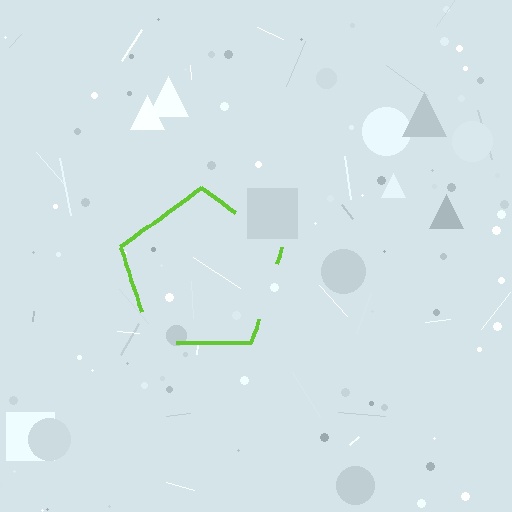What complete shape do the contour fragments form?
The contour fragments form a pentagon.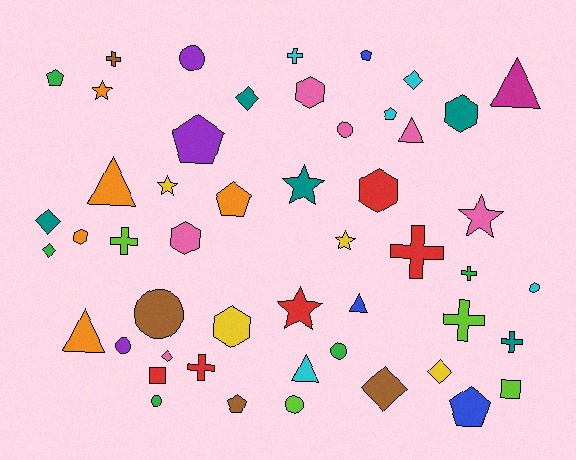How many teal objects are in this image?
There are 5 teal objects.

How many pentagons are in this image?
There are 7 pentagons.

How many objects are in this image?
There are 50 objects.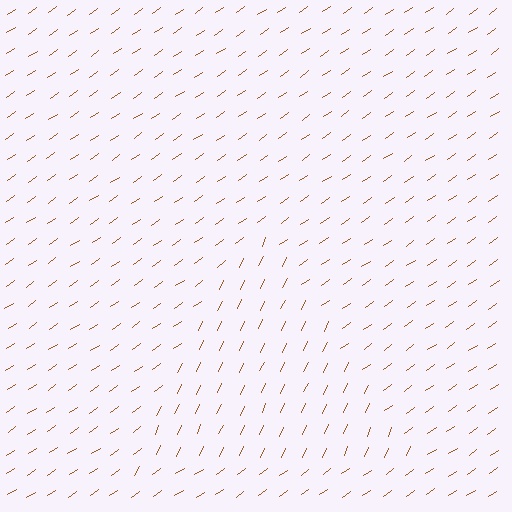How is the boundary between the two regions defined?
The boundary is defined purely by a change in line orientation (approximately 31 degrees difference). All lines are the same color and thickness.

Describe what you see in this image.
The image is filled with small brown line segments. A triangle region in the image has lines oriented differently from the surrounding lines, creating a visible texture boundary.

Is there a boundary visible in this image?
Yes, there is a texture boundary formed by a change in line orientation.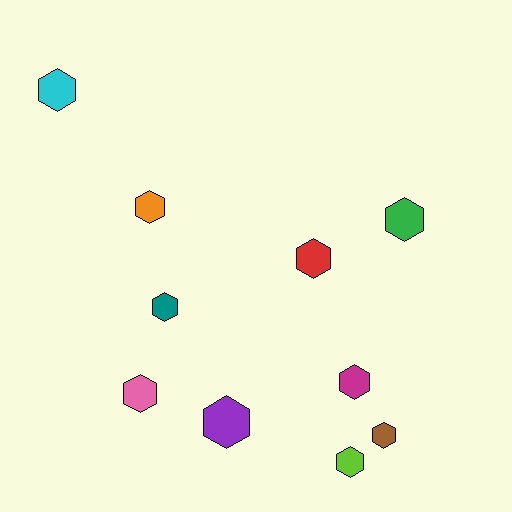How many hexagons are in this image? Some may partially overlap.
There are 10 hexagons.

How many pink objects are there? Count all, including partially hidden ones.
There is 1 pink object.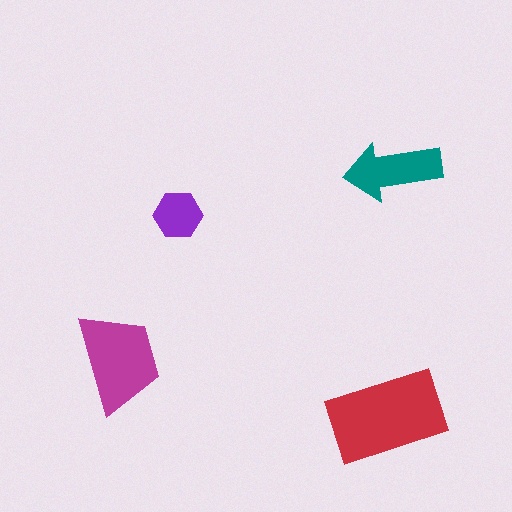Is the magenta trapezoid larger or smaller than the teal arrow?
Larger.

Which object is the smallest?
The purple hexagon.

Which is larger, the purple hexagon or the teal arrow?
The teal arrow.